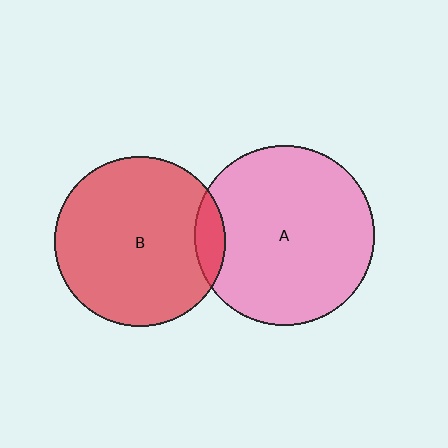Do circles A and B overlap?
Yes.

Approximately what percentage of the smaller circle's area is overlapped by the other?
Approximately 10%.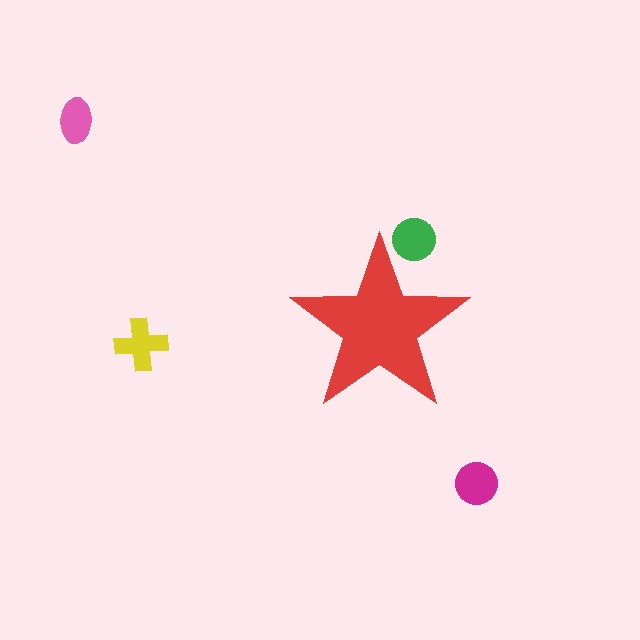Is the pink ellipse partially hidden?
No, the pink ellipse is fully visible.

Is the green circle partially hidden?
Yes, the green circle is partially hidden behind the red star.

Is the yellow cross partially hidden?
No, the yellow cross is fully visible.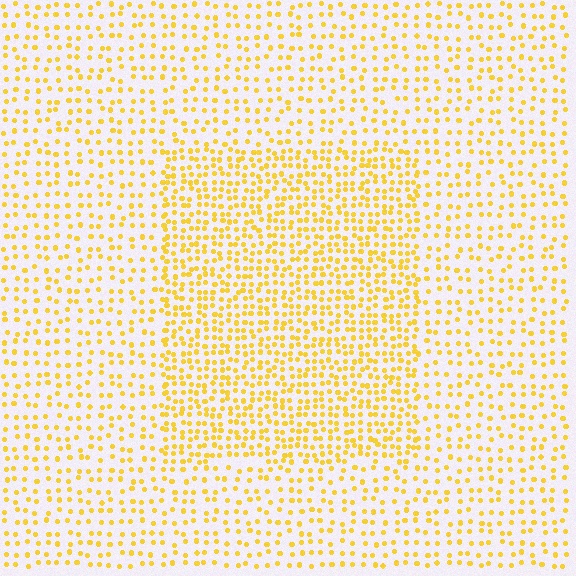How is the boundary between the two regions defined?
The boundary is defined by a change in element density (approximately 1.8x ratio). All elements are the same color, size, and shape.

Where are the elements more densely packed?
The elements are more densely packed inside the rectangle boundary.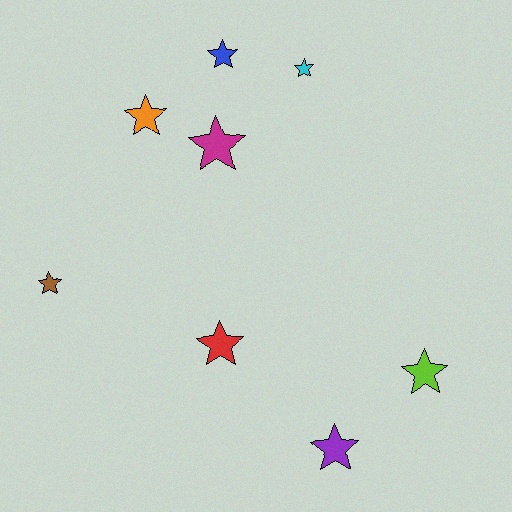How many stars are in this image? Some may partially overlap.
There are 8 stars.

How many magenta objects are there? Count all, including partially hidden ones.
There is 1 magenta object.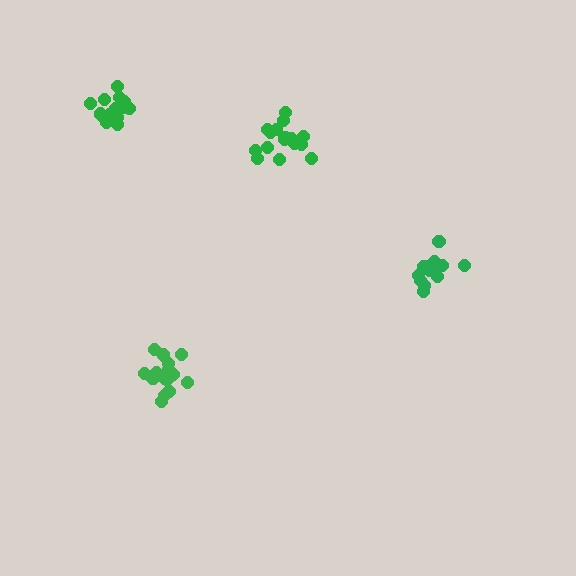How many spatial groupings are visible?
There are 4 spatial groupings.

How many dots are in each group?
Group 1: 14 dots, Group 2: 17 dots, Group 3: 18 dots, Group 4: 16 dots (65 total).